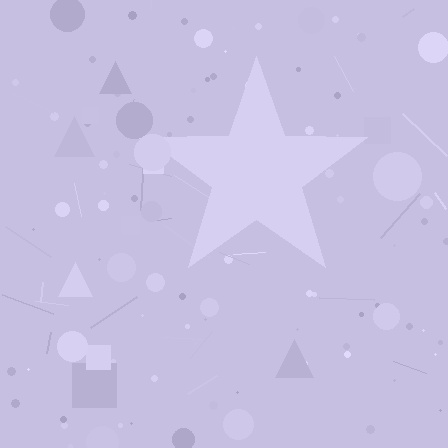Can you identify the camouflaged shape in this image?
The camouflaged shape is a star.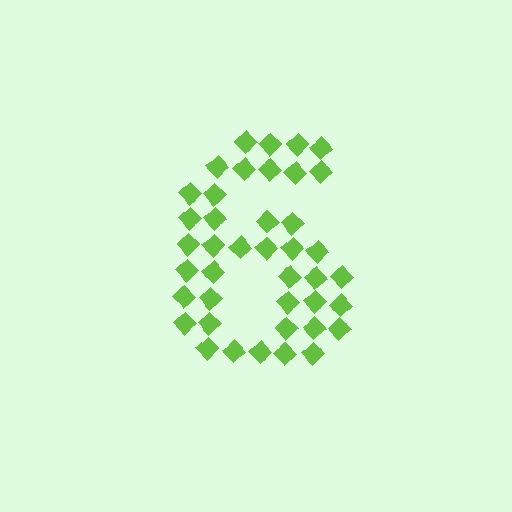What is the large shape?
The large shape is the digit 6.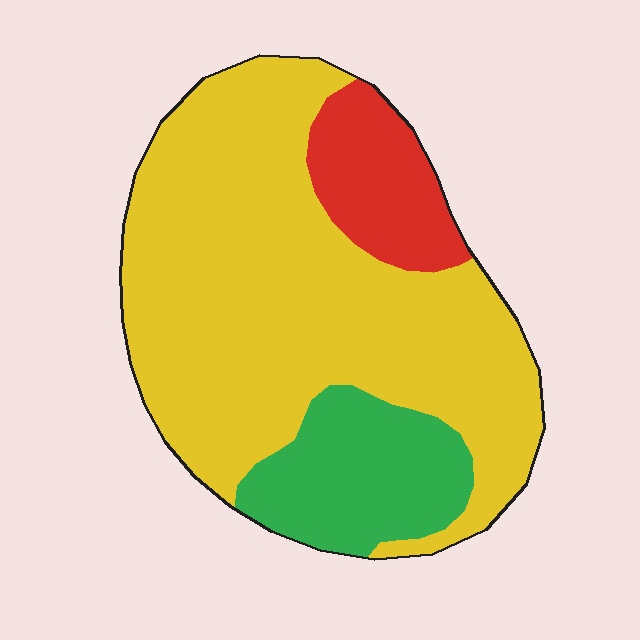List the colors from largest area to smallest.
From largest to smallest: yellow, green, red.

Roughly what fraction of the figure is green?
Green covers 18% of the figure.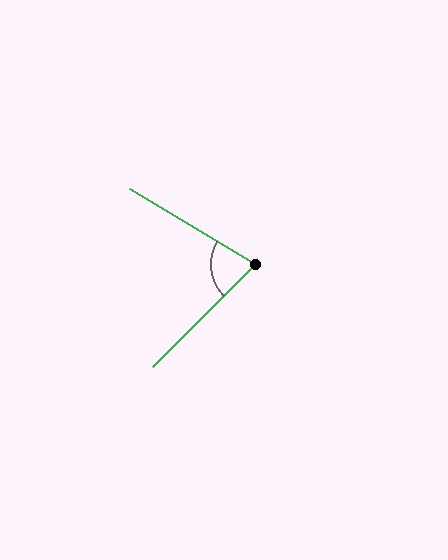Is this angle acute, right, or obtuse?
It is acute.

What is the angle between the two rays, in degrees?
Approximately 76 degrees.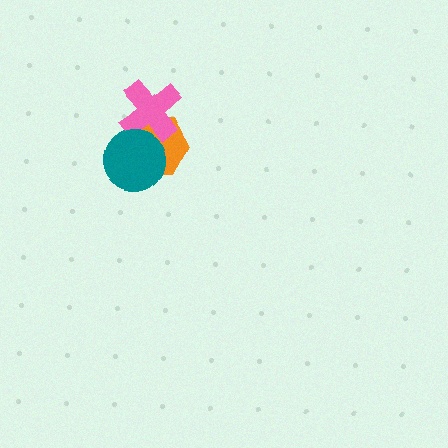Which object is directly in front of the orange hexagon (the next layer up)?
The pink cross is directly in front of the orange hexagon.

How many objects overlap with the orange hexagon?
2 objects overlap with the orange hexagon.